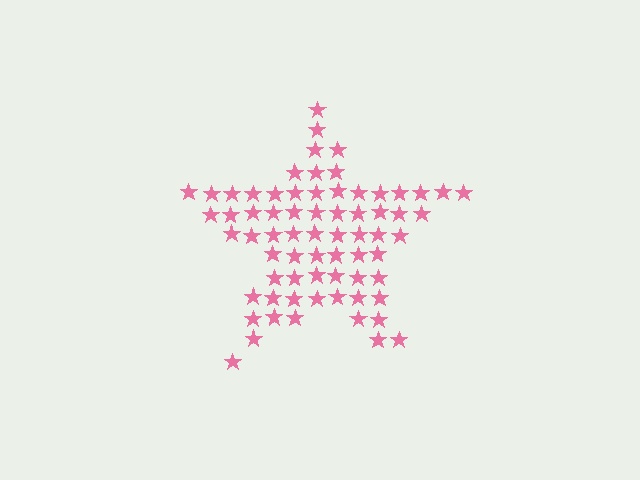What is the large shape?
The large shape is a star.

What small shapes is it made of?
It is made of small stars.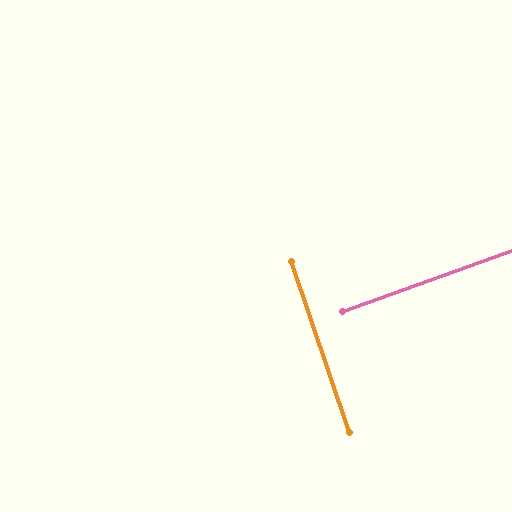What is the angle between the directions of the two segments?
Approximately 89 degrees.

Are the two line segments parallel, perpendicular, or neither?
Perpendicular — they meet at approximately 89°.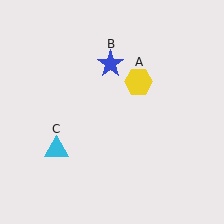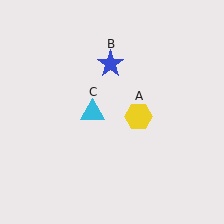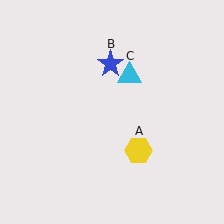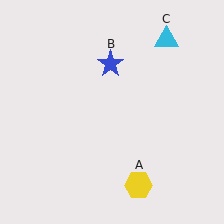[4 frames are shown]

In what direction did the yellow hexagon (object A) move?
The yellow hexagon (object A) moved down.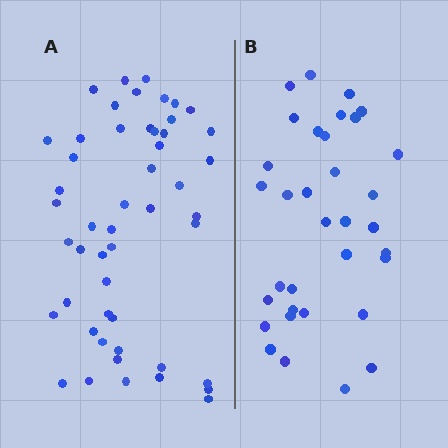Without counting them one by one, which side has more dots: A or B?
Region A (the left region) has more dots.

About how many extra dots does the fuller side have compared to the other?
Region A has approximately 15 more dots than region B.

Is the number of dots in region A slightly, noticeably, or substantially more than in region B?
Region A has substantially more. The ratio is roughly 1.5 to 1.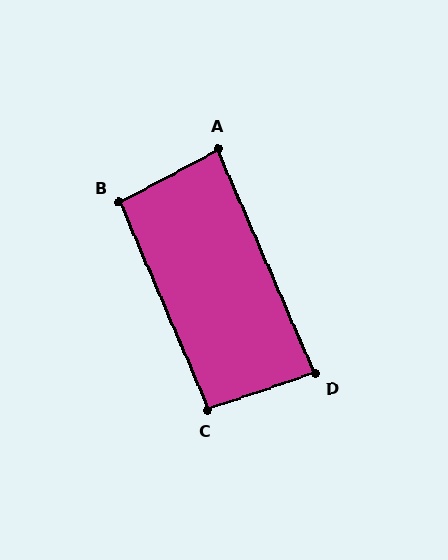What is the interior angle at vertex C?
Approximately 94 degrees (approximately right).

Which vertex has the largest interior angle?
B, at approximately 95 degrees.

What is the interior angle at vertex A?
Approximately 86 degrees (approximately right).